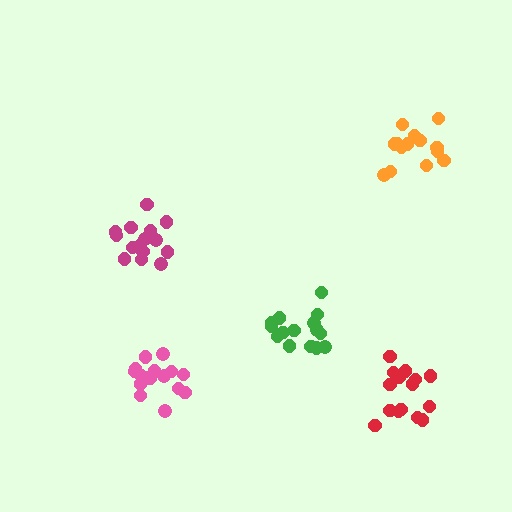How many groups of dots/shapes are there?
There are 5 groups.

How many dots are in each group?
Group 1: 15 dots, Group 2: 15 dots, Group 3: 16 dots, Group 4: 14 dots, Group 5: 15 dots (75 total).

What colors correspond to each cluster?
The clusters are colored: magenta, green, pink, orange, red.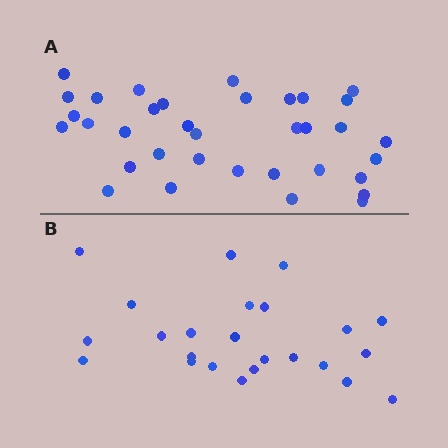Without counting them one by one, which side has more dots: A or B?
Region A (the top region) has more dots.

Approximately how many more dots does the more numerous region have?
Region A has roughly 12 or so more dots than region B.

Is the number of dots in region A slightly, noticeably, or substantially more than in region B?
Region A has substantially more. The ratio is roughly 1.5 to 1.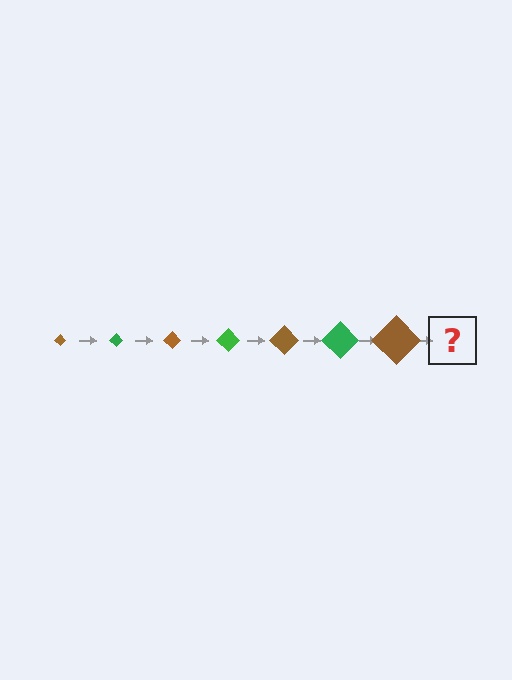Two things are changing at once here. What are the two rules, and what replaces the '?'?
The two rules are that the diamond grows larger each step and the color cycles through brown and green. The '?' should be a green diamond, larger than the previous one.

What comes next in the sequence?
The next element should be a green diamond, larger than the previous one.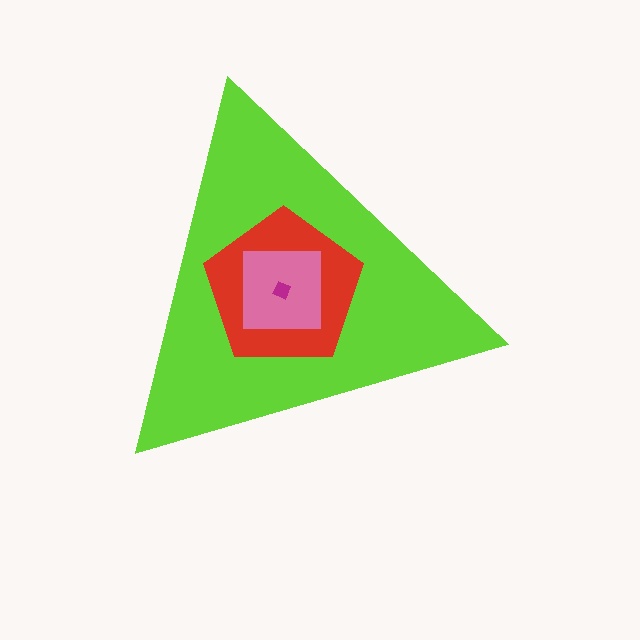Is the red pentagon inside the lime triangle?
Yes.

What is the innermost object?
The magenta diamond.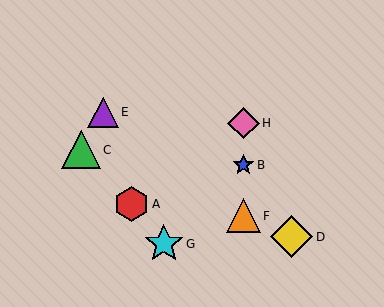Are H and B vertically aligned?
Yes, both are at x≈243.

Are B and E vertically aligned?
No, B is at x≈243 and E is at x≈103.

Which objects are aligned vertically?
Objects B, F, H are aligned vertically.